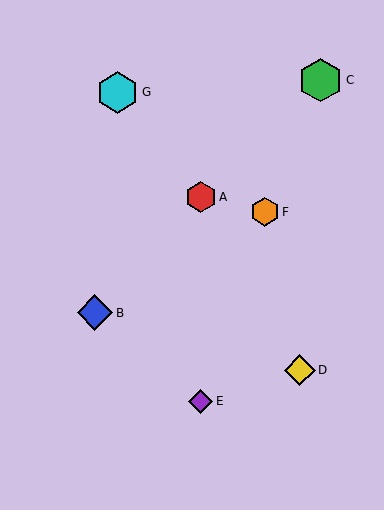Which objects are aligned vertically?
Objects A, E are aligned vertically.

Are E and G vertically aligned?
No, E is at x≈201 and G is at x≈118.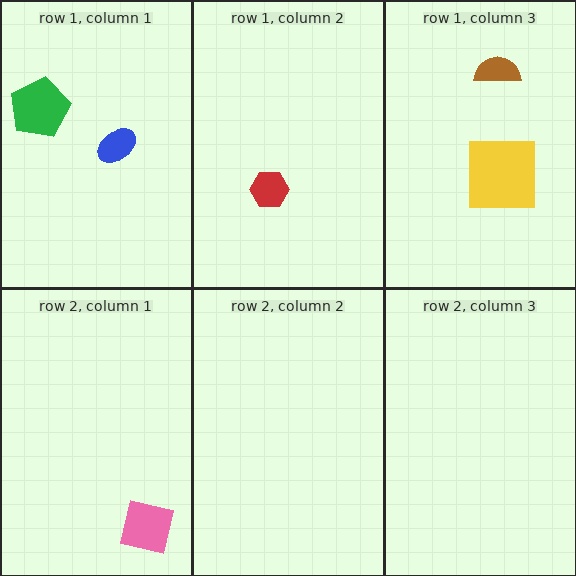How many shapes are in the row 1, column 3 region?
2.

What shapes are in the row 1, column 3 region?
The yellow square, the brown semicircle.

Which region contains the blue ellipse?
The row 1, column 1 region.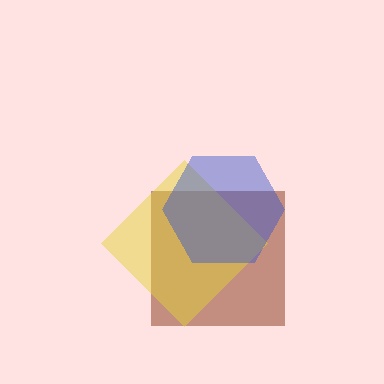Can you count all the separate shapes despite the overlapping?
Yes, there are 3 separate shapes.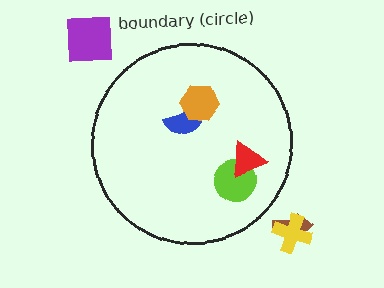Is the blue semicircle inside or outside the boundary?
Inside.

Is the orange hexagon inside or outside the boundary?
Inside.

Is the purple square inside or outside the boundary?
Outside.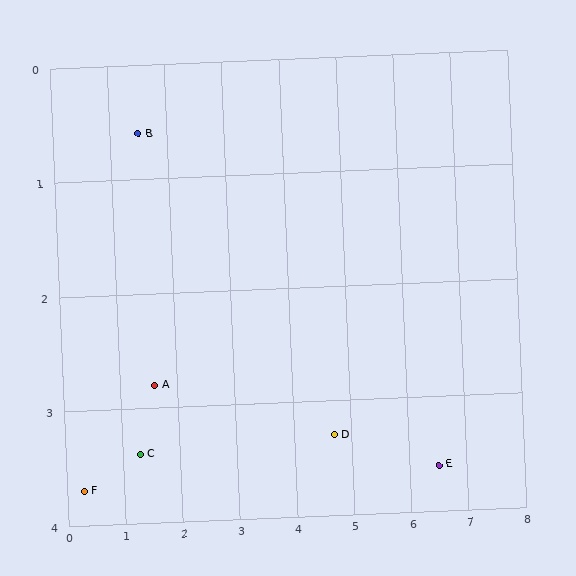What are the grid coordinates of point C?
Point C is at approximately (1.3, 3.4).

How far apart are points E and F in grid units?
Points E and F are about 6.2 grid units apart.